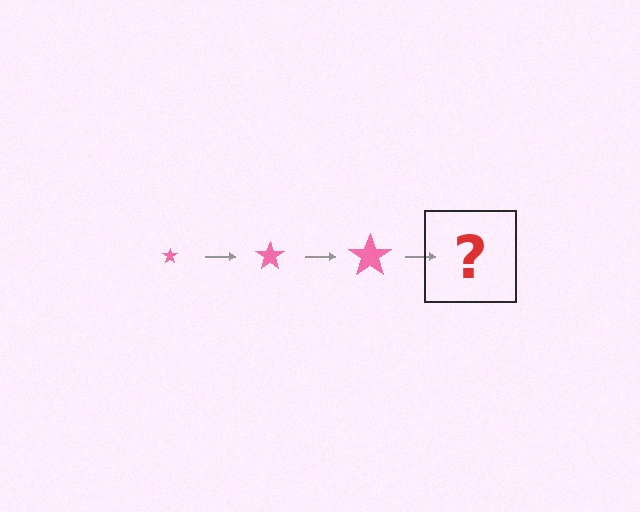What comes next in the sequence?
The next element should be a pink star, larger than the previous one.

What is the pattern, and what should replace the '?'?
The pattern is that the star gets progressively larger each step. The '?' should be a pink star, larger than the previous one.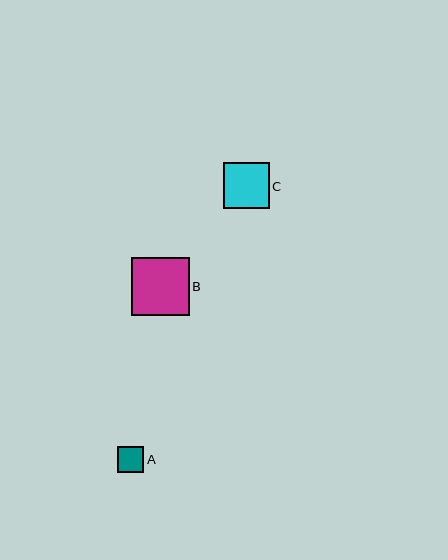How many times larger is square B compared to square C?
Square B is approximately 1.3 times the size of square C.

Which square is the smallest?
Square A is the smallest with a size of approximately 26 pixels.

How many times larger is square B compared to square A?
Square B is approximately 2.2 times the size of square A.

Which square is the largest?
Square B is the largest with a size of approximately 58 pixels.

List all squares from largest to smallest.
From largest to smallest: B, C, A.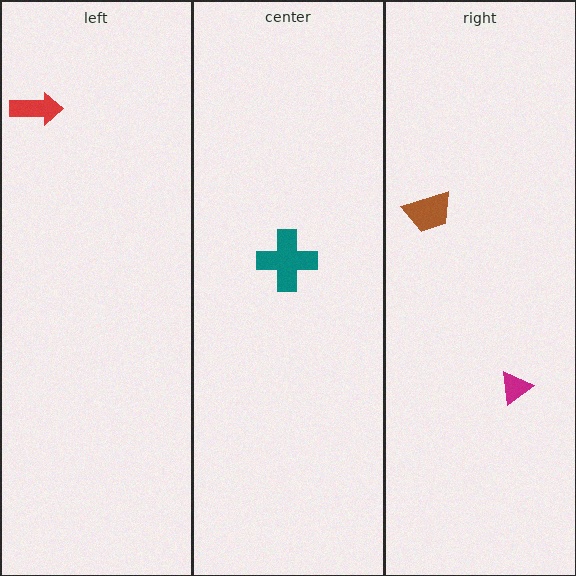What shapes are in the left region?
The red arrow.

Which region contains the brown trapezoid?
The right region.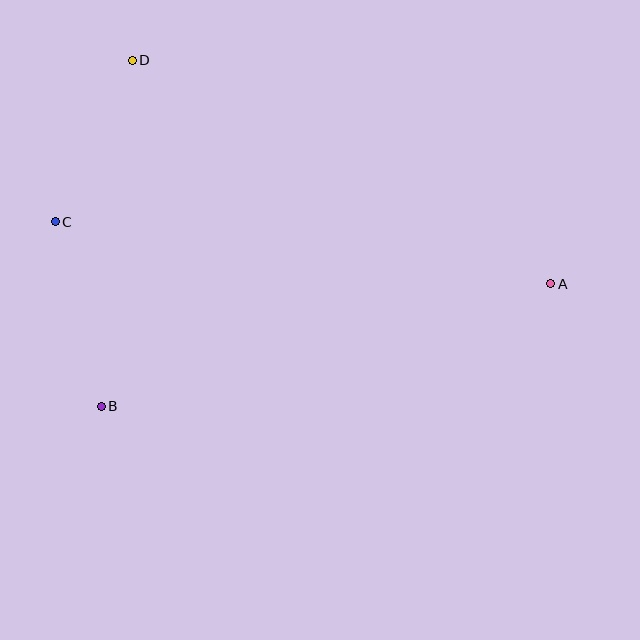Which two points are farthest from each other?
Points A and C are farthest from each other.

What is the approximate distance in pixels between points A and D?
The distance between A and D is approximately 474 pixels.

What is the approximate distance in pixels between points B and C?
The distance between B and C is approximately 190 pixels.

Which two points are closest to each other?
Points C and D are closest to each other.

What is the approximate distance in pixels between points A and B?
The distance between A and B is approximately 466 pixels.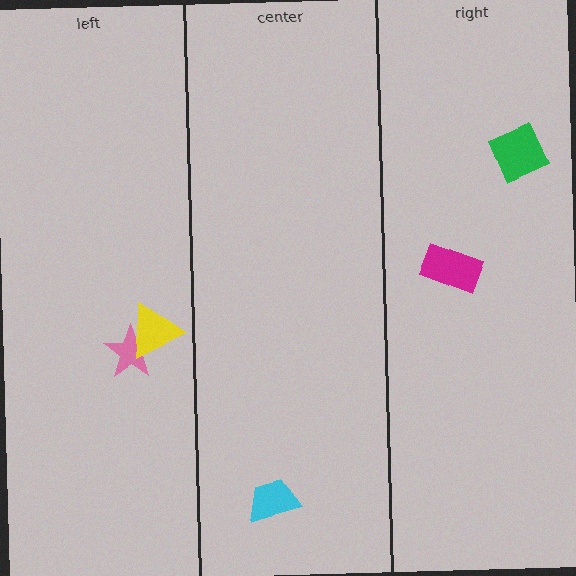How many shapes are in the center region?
1.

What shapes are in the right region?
The magenta rectangle, the green diamond.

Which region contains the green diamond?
The right region.